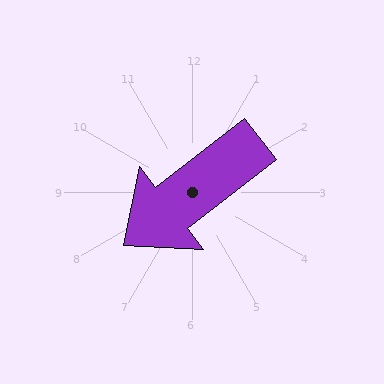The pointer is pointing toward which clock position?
Roughly 8 o'clock.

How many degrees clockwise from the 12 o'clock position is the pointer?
Approximately 232 degrees.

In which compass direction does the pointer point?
Southwest.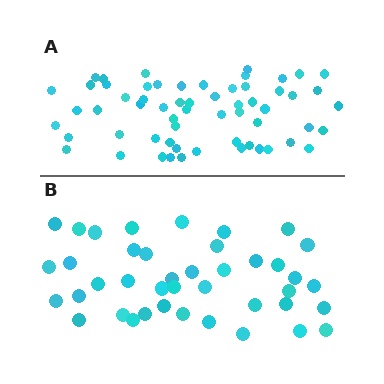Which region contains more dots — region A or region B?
Region A (the top region) has more dots.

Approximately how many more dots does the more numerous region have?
Region A has approximately 20 more dots than region B.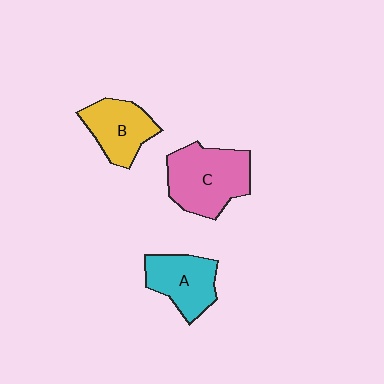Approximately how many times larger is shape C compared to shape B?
Approximately 1.4 times.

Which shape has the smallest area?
Shape B (yellow).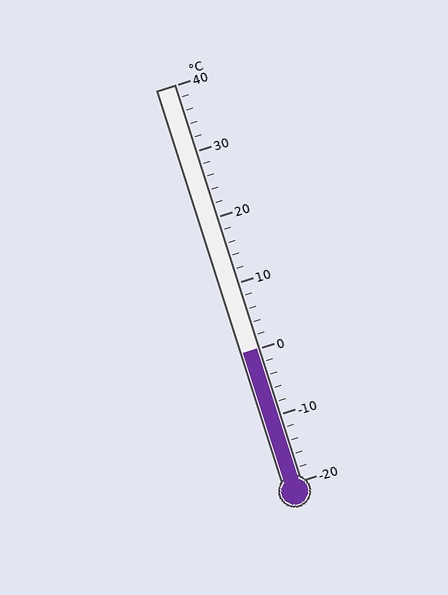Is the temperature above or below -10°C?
The temperature is above -10°C.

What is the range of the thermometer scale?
The thermometer scale ranges from -20°C to 40°C.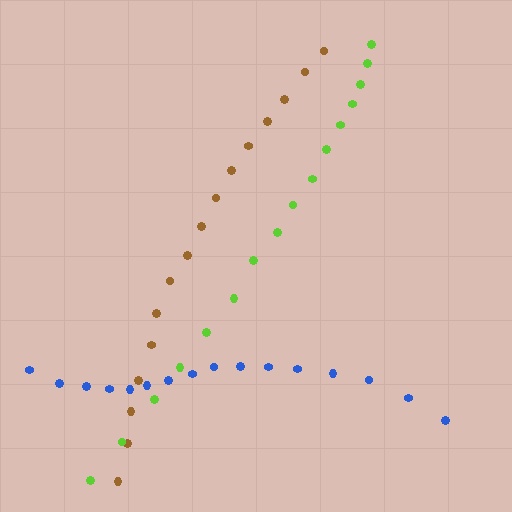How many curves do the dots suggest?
There are 3 distinct paths.